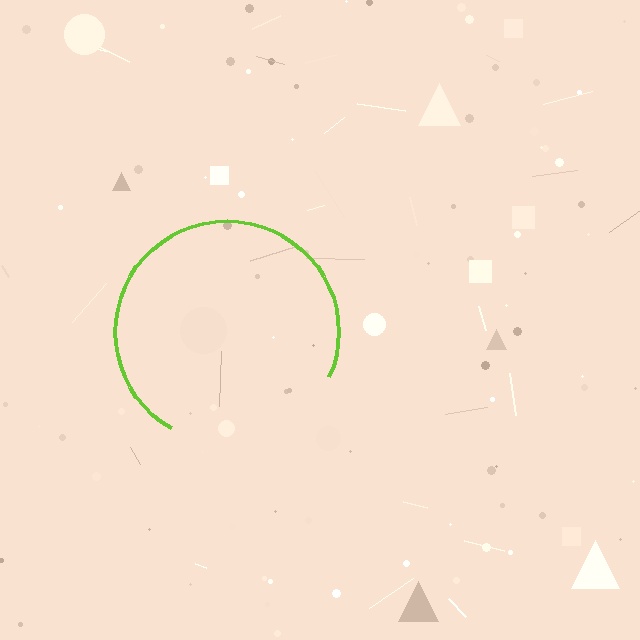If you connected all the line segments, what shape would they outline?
They would outline a circle.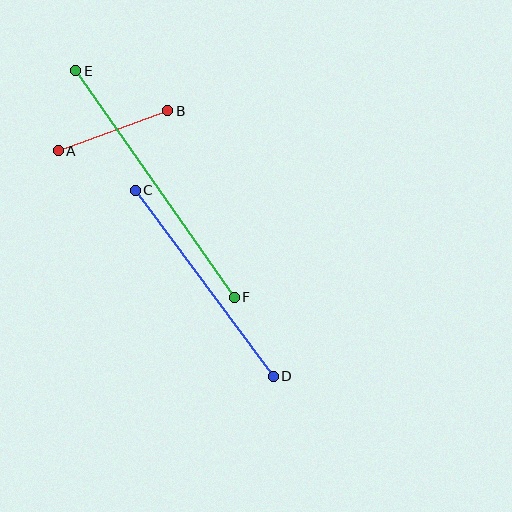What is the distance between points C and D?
The distance is approximately 231 pixels.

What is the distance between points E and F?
The distance is approximately 277 pixels.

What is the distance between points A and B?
The distance is approximately 117 pixels.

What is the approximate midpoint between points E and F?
The midpoint is at approximately (155, 184) pixels.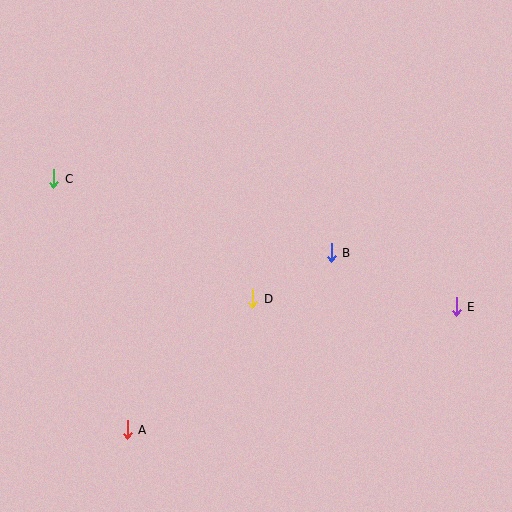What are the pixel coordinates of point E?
Point E is at (456, 307).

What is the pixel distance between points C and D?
The distance between C and D is 232 pixels.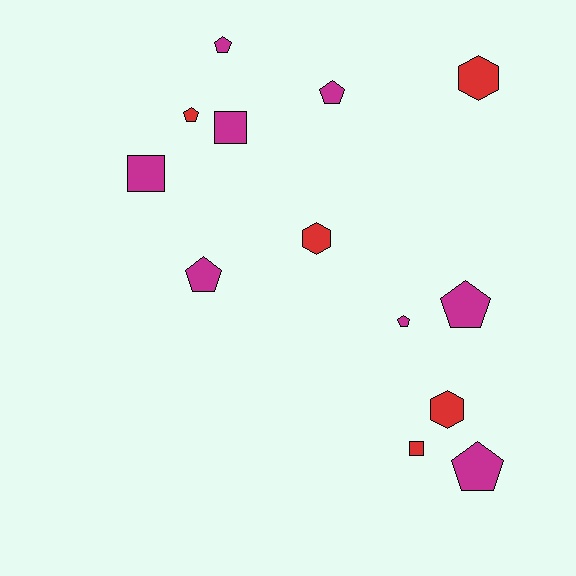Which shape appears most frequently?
Pentagon, with 7 objects.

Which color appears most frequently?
Magenta, with 8 objects.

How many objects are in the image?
There are 13 objects.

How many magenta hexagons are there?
There are no magenta hexagons.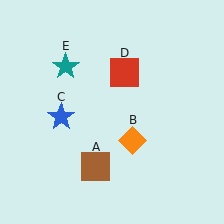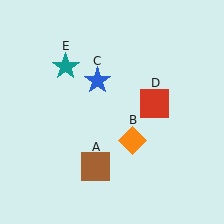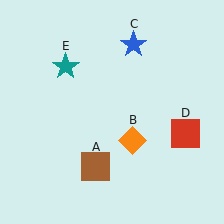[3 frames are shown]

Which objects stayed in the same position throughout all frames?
Brown square (object A) and orange diamond (object B) and teal star (object E) remained stationary.